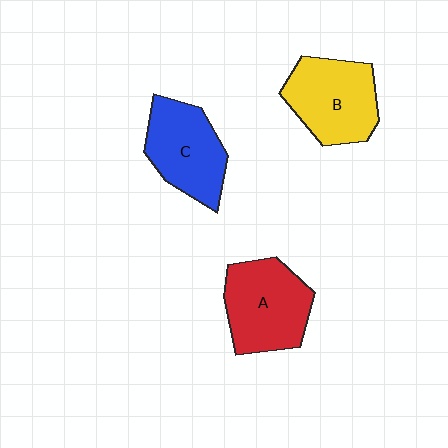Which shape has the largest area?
Shape A (red).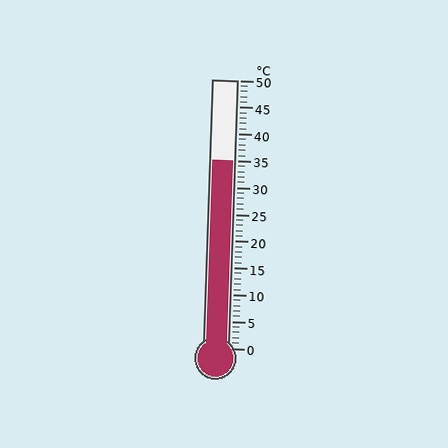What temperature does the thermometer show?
The thermometer shows approximately 35°C.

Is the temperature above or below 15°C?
The temperature is above 15°C.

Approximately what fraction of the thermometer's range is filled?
The thermometer is filled to approximately 70% of its range.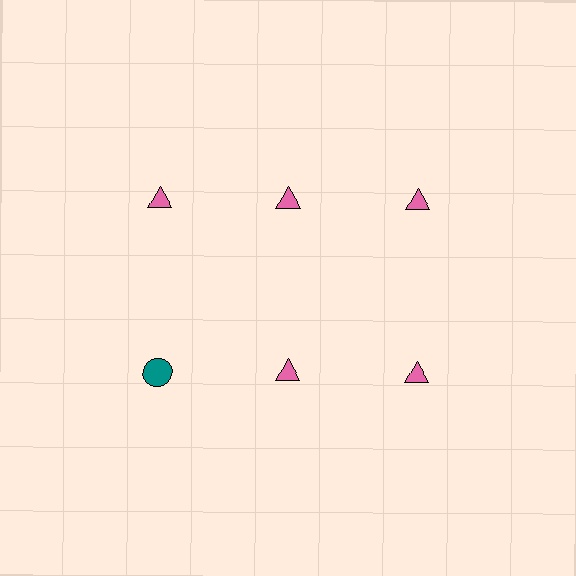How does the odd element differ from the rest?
It differs in both color (teal instead of pink) and shape (circle instead of triangle).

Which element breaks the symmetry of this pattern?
The teal circle in the second row, leftmost column breaks the symmetry. All other shapes are pink triangles.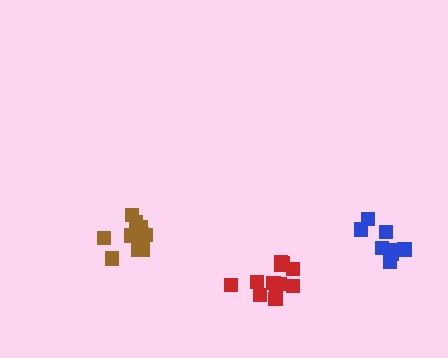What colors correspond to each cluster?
The clusters are colored: brown, blue, red.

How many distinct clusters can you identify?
There are 3 distinct clusters.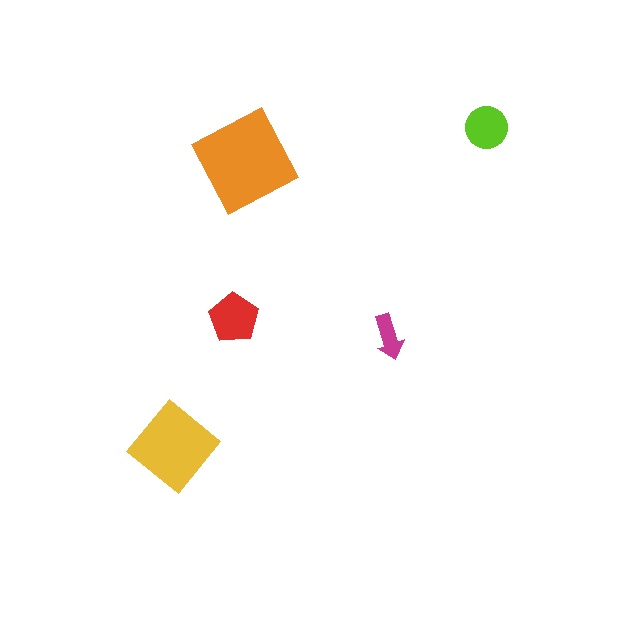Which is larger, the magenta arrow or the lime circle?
The lime circle.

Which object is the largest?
The orange square.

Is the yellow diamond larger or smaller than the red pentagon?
Larger.